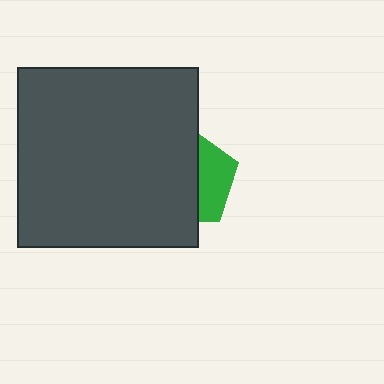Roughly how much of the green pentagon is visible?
A small part of it is visible (roughly 35%).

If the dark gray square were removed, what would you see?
You would see the complete green pentagon.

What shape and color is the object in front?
The object in front is a dark gray square.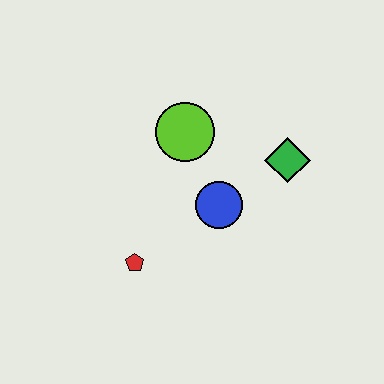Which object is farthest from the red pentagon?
The green diamond is farthest from the red pentagon.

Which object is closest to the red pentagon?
The blue circle is closest to the red pentagon.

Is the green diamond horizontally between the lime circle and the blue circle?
No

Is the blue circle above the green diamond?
No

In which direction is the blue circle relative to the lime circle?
The blue circle is below the lime circle.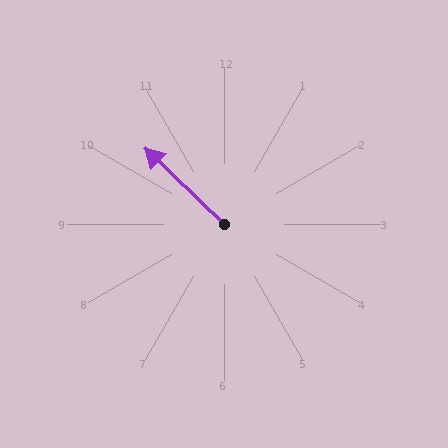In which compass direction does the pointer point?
Northwest.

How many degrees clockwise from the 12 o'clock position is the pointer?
Approximately 314 degrees.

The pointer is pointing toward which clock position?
Roughly 10 o'clock.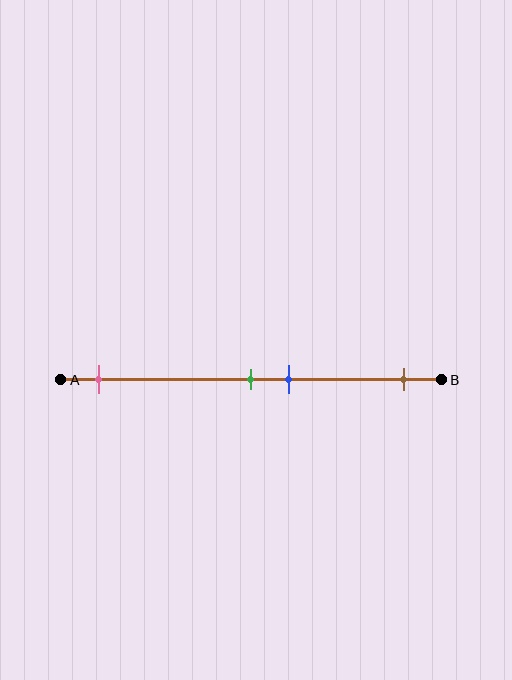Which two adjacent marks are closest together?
The green and blue marks are the closest adjacent pair.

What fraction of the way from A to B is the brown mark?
The brown mark is approximately 90% (0.9) of the way from A to B.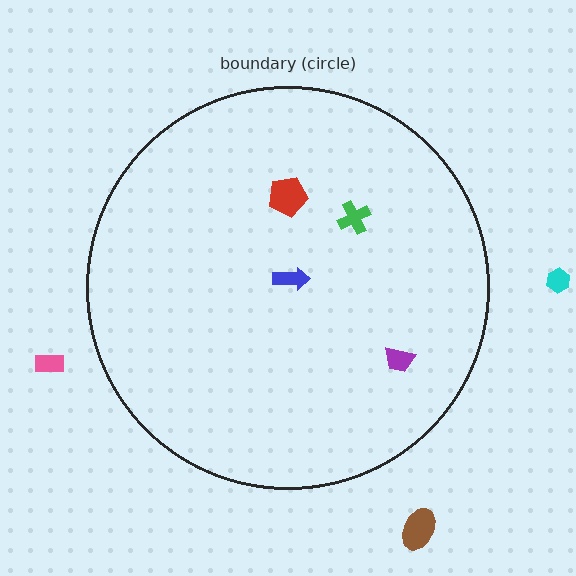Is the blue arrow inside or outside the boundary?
Inside.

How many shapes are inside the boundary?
4 inside, 3 outside.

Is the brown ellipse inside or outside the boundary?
Outside.